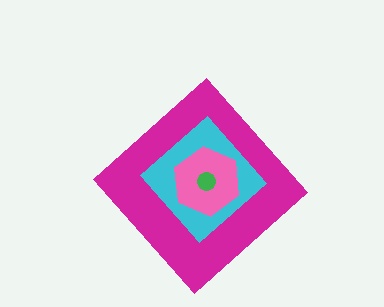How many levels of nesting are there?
4.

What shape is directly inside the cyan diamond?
The pink hexagon.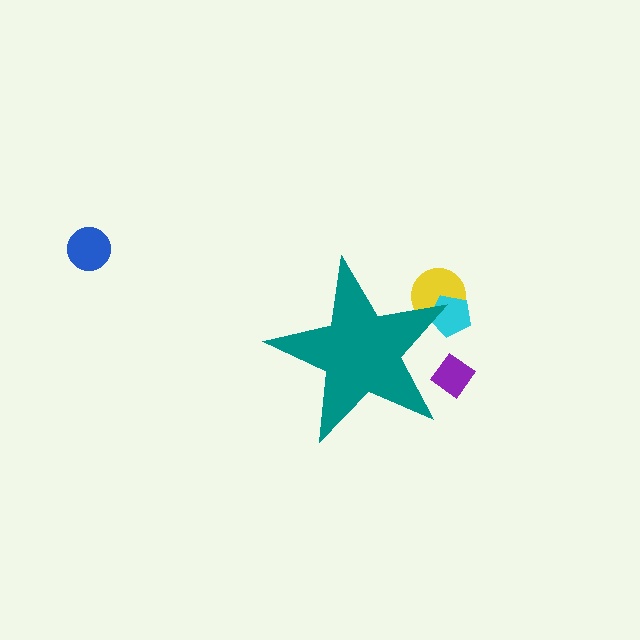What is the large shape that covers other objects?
A teal star.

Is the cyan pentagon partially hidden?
Yes, the cyan pentagon is partially hidden behind the teal star.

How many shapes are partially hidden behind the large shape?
3 shapes are partially hidden.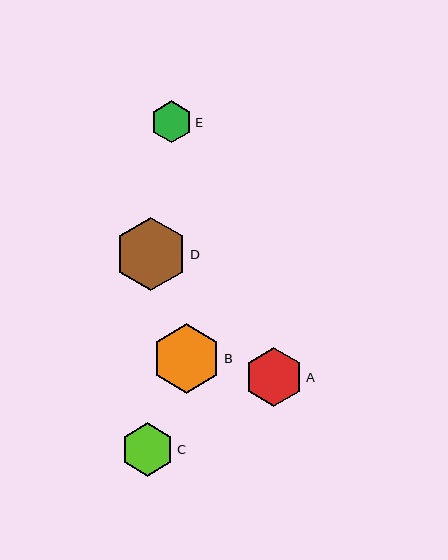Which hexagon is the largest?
Hexagon D is the largest with a size of approximately 73 pixels.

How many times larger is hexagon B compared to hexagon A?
Hexagon B is approximately 1.2 times the size of hexagon A.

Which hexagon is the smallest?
Hexagon E is the smallest with a size of approximately 42 pixels.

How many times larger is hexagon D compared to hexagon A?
Hexagon D is approximately 1.2 times the size of hexagon A.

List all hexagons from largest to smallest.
From largest to smallest: D, B, A, C, E.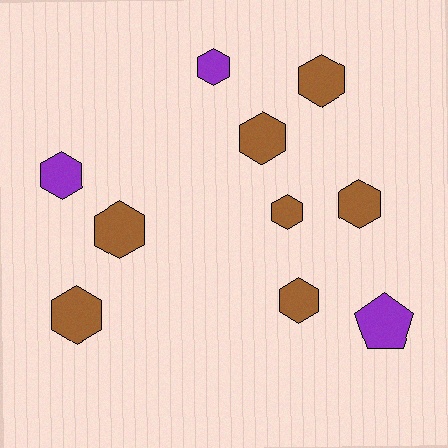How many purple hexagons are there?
There are 2 purple hexagons.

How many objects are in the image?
There are 10 objects.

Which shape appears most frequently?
Hexagon, with 9 objects.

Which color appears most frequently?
Brown, with 7 objects.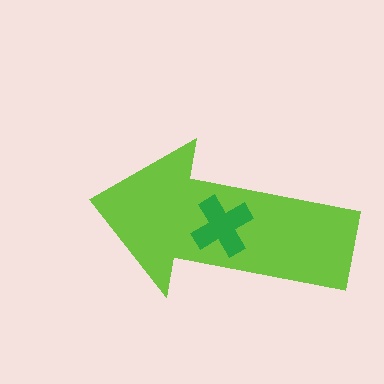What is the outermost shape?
The lime arrow.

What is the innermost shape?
The green cross.